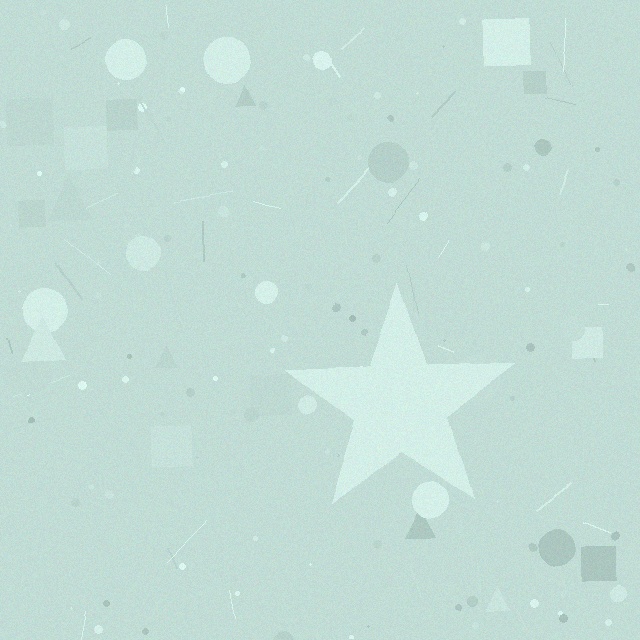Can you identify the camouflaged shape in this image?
The camouflaged shape is a star.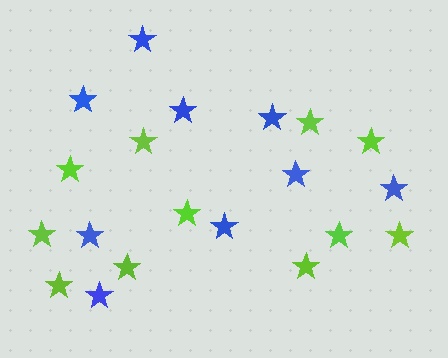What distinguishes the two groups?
There are 2 groups: one group of lime stars (11) and one group of blue stars (9).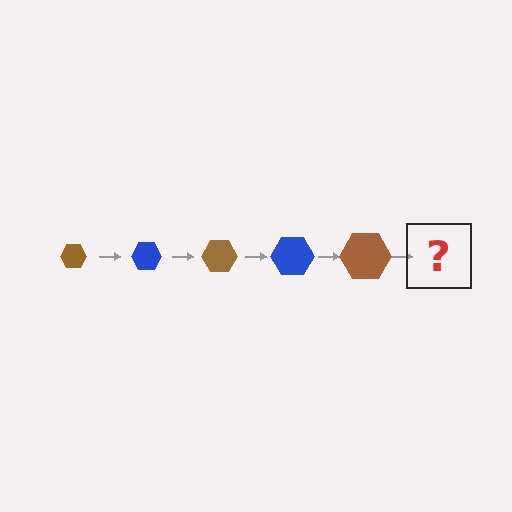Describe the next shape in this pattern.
It should be a blue hexagon, larger than the previous one.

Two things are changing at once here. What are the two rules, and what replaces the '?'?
The two rules are that the hexagon grows larger each step and the color cycles through brown and blue. The '?' should be a blue hexagon, larger than the previous one.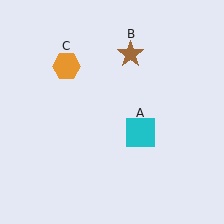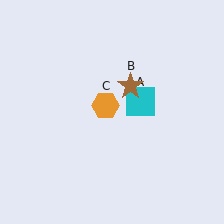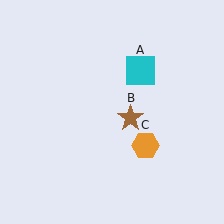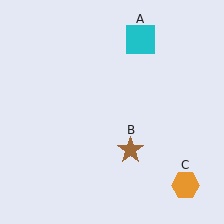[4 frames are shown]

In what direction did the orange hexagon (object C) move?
The orange hexagon (object C) moved down and to the right.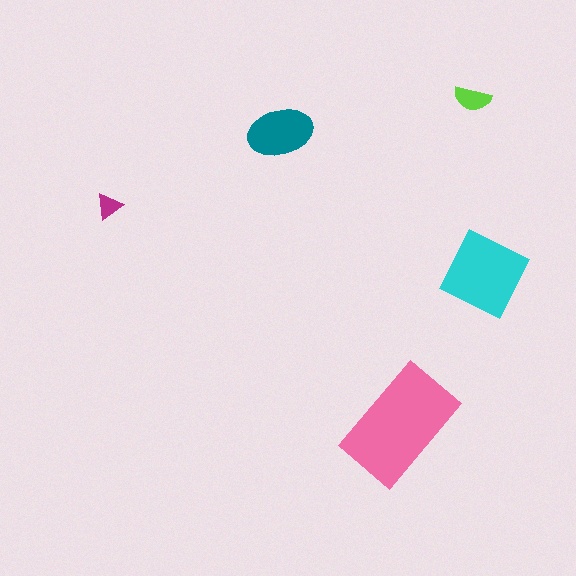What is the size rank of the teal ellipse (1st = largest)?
3rd.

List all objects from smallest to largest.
The magenta triangle, the lime semicircle, the teal ellipse, the cyan diamond, the pink rectangle.